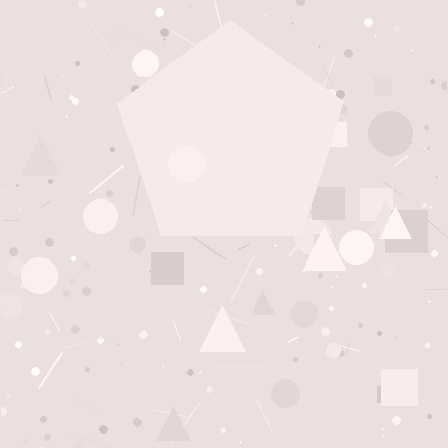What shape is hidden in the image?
A pentagon is hidden in the image.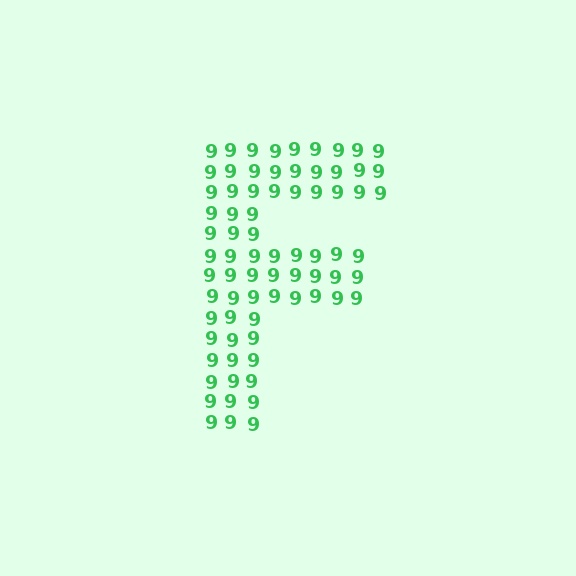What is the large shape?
The large shape is the letter F.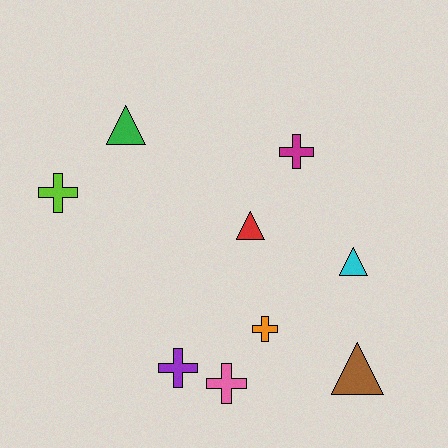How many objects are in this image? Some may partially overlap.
There are 9 objects.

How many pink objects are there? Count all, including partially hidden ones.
There is 1 pink object.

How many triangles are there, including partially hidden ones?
There are 4 triangles.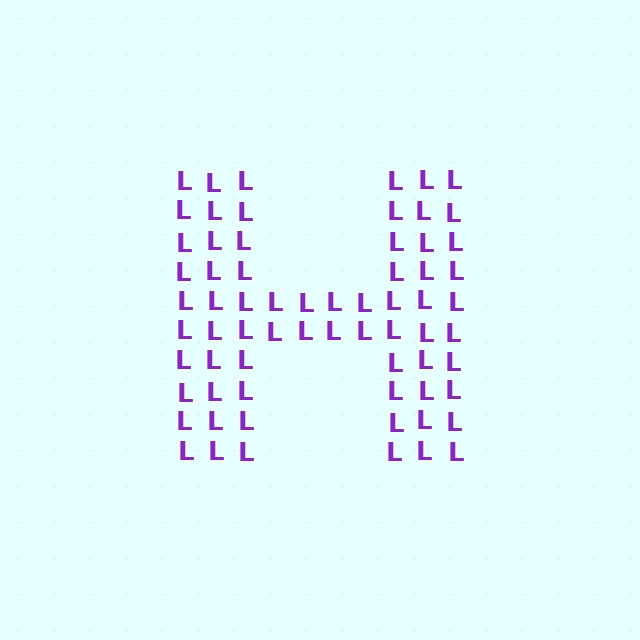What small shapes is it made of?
It is made of small letter L's.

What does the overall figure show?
The overall figure shows the letter H.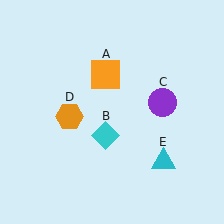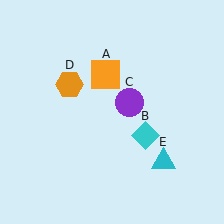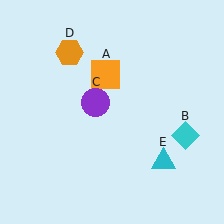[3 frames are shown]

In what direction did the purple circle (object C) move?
The purple circle (object C) moved left.